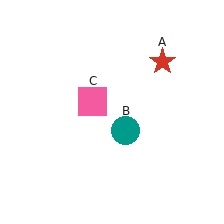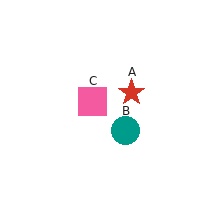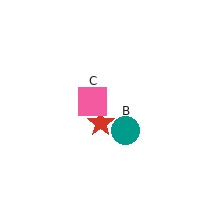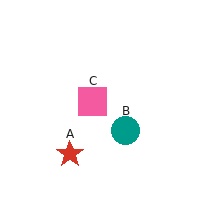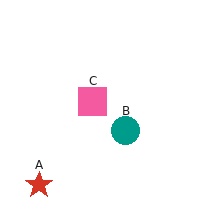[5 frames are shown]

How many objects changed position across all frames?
1 object changed position: red star (object A).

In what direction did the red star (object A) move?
The red star (object A) moved down and to the left.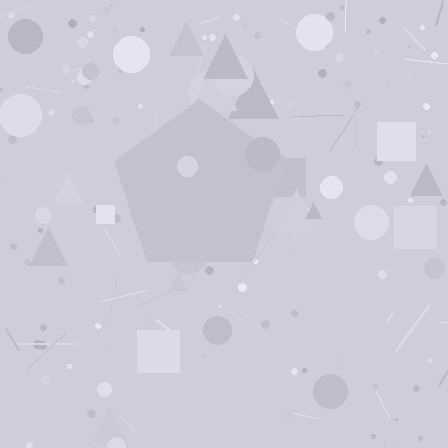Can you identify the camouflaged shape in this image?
The camouflaged shape is a pentagon.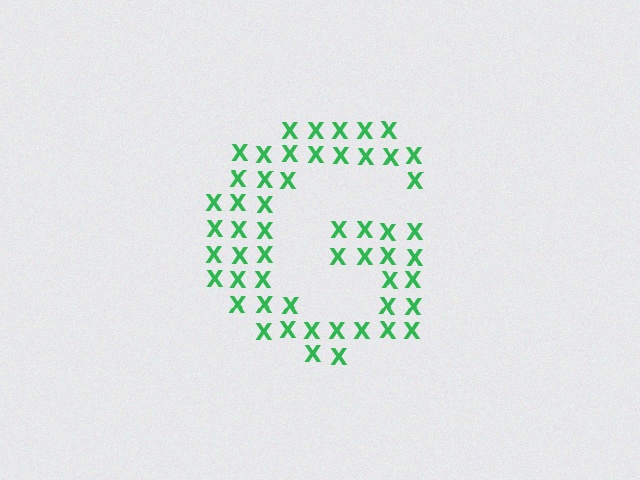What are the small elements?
The small elements are letter X's.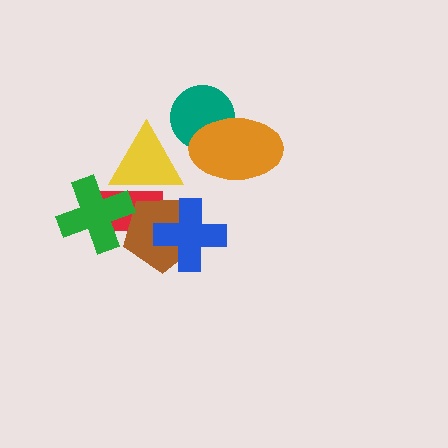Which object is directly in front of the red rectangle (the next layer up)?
The brown pentagon is directly in front of the red rectangle.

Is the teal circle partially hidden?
Yes, it is partially covered by another shape.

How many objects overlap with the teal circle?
1 object overlaps with the teal circle.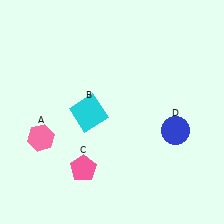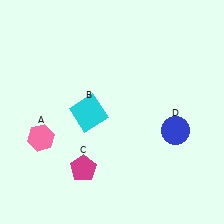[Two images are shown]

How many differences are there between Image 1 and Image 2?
There is 1 difference between the two images.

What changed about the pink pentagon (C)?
In Image 1, C is pink. In Image 2, it changed to magenta.